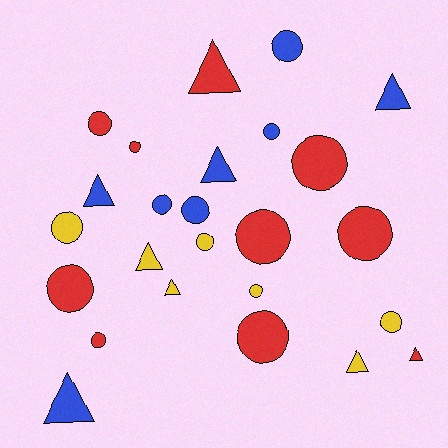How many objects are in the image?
There are 25 objects.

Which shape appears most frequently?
Circle, with 16 objects.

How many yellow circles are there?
There are 4 yellow circles.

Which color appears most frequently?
Red, with 10 objects.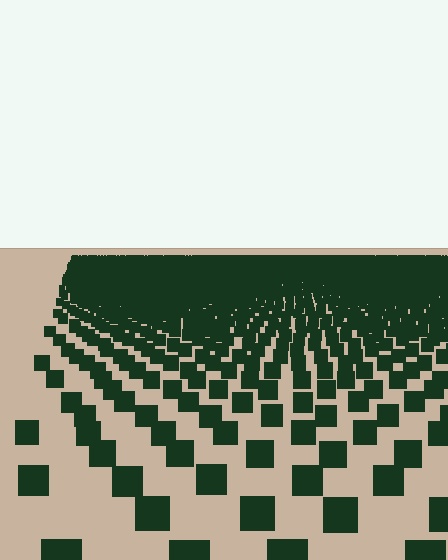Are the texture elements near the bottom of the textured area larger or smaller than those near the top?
Larger. Near the bottom, elements are closer to the viewer and appear at a bigger on-screen size.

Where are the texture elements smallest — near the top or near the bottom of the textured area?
Near the top.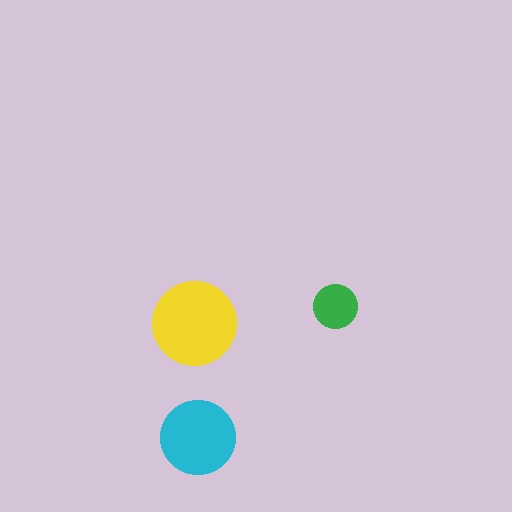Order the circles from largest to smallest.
the yellow one, the cyan one, the green one.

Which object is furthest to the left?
The yellow circle is leftmost.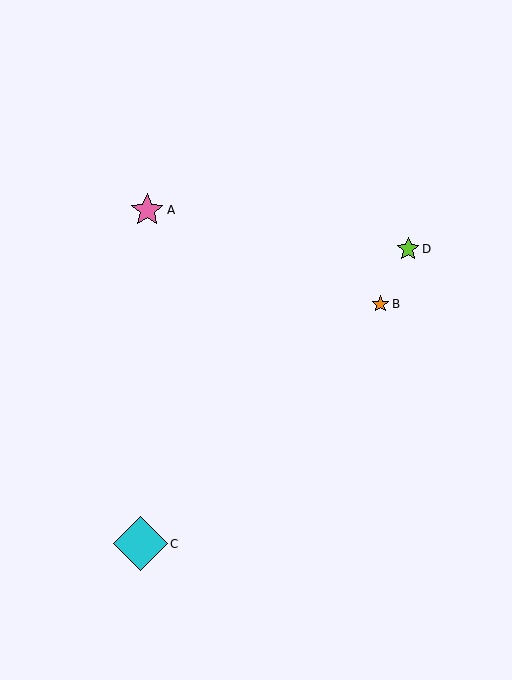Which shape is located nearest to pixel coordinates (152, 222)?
The pink star (labeled A) at (147, 210) is nearest to that location.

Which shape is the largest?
The cyan diamond (labeled C) is the largest.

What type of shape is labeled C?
Shape C is a cyan diamond.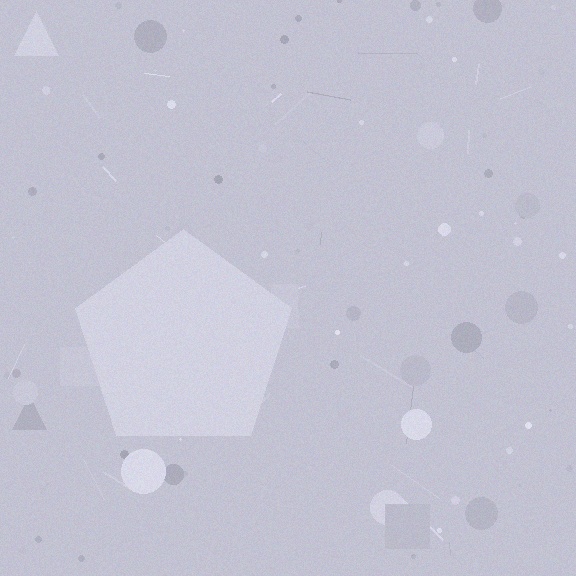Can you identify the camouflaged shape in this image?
The camouflaged shape is a pentagon.